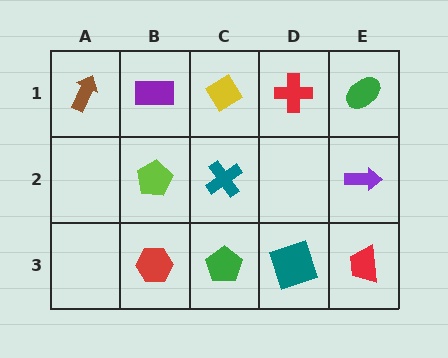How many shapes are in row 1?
5 shapes.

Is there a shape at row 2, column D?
No, that cell is empty.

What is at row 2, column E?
A purple arrow.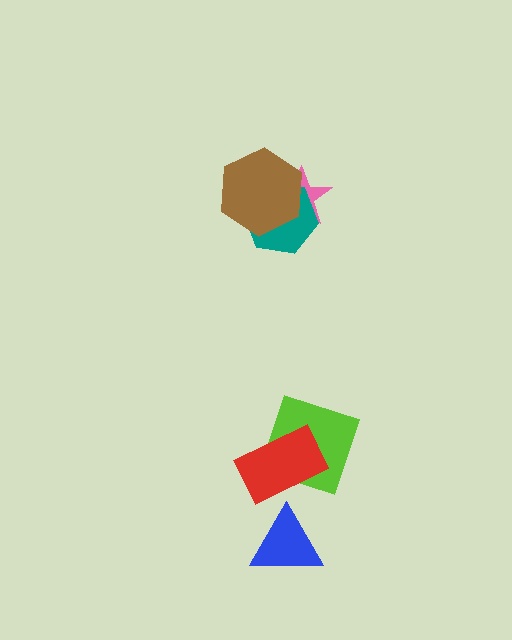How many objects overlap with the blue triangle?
0 objects overlap with the blue triangle.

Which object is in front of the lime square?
The red rectangle is in front of the lime square.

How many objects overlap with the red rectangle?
1 object overlaps with the red rectangle.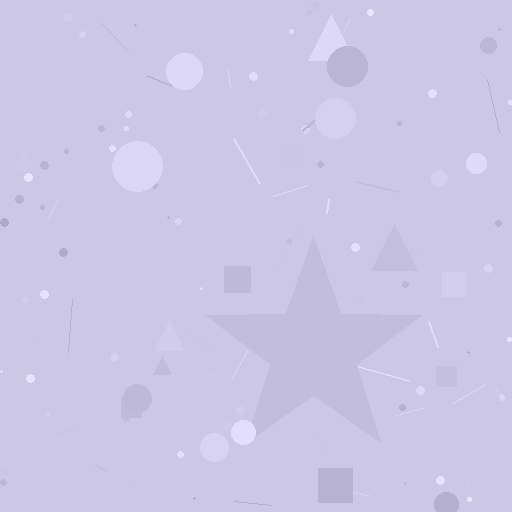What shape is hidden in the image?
A star is hidden in the image.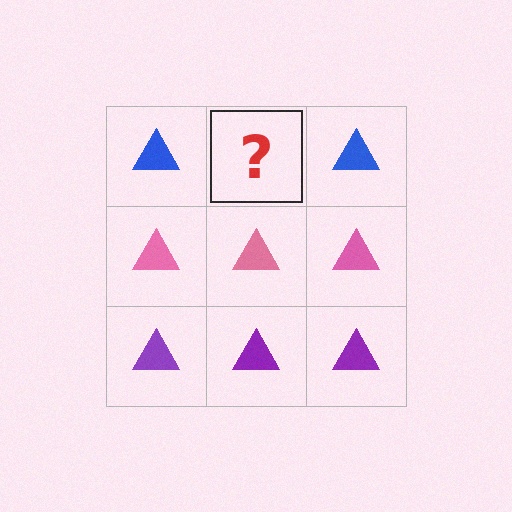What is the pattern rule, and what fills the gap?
The rule is that each row has a consistent color. The gap should be filled with a blue triangle.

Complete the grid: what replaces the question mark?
The question mark should be replaced with a blue triangle.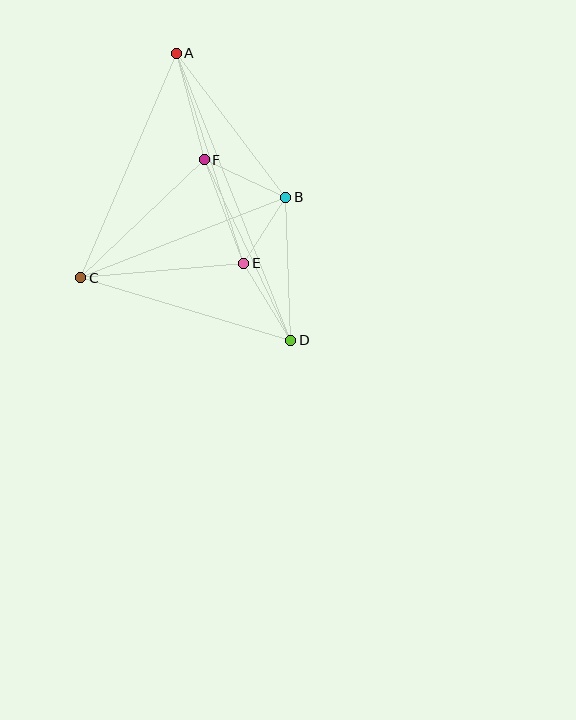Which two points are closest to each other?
Points B and E are closest to each other.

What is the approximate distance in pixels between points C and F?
The distance between C and F is approximately 170 pixels.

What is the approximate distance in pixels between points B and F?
The distance between B and F is approximately 90 pixels.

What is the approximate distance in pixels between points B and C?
The distance between B and C is approximately 220 pixels.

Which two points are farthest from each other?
Points A and D are farthest from each other.